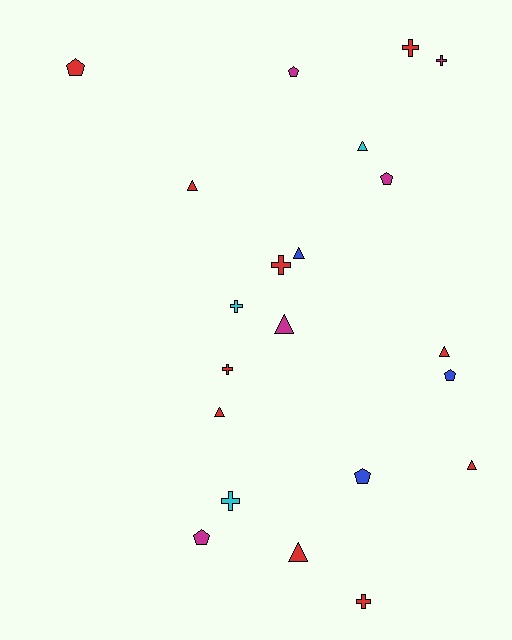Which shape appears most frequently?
Triangle, with 8 objects.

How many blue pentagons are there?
There are 2 blue pentagons.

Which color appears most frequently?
Red, with 10 objects.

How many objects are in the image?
There are 21 objects.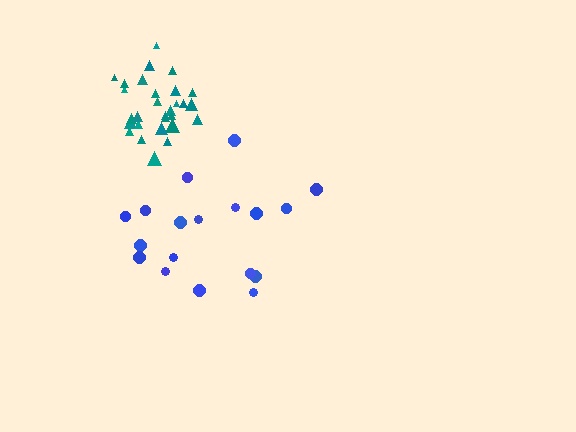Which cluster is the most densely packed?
Teal.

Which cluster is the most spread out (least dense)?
Blue.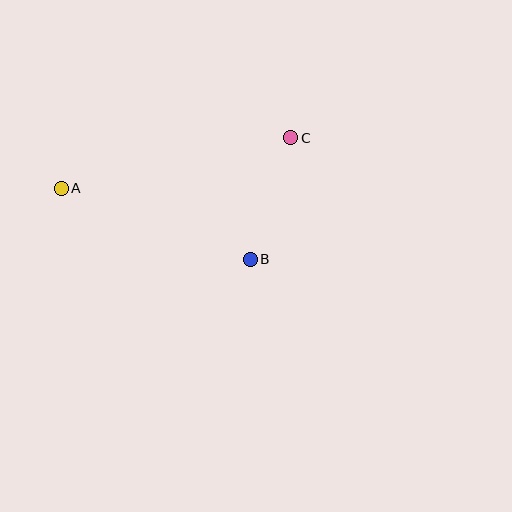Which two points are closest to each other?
Points B and C are closest to each other.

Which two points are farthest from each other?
Points A and C are farthest from each other.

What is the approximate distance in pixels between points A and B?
The distance between A and B is approximately 202 pixels.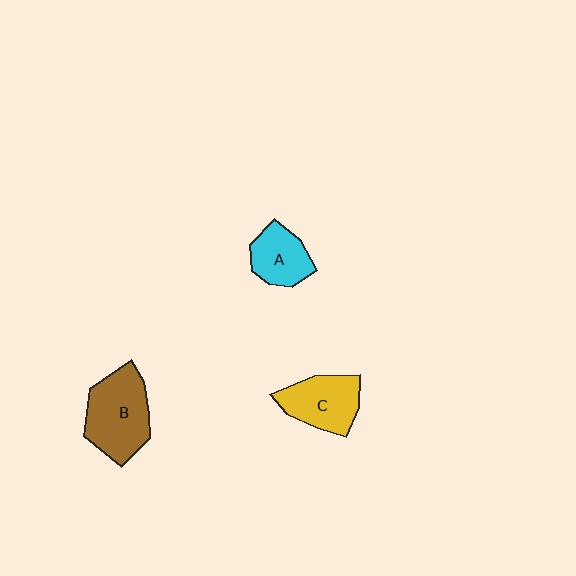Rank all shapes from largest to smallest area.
From largest to smallest: B (brown), C (yellow), A (cyan).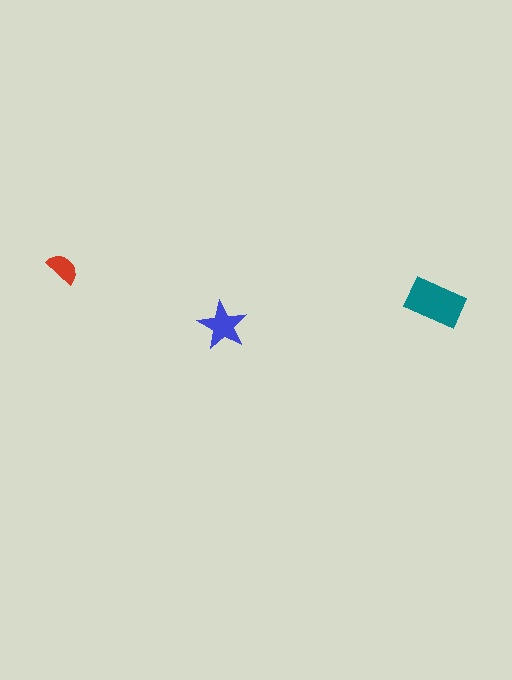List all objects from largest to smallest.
The teal rectangle, the blue star, the red semicircle.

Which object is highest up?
The red semicircle is topmost.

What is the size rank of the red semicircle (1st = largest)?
3rd.